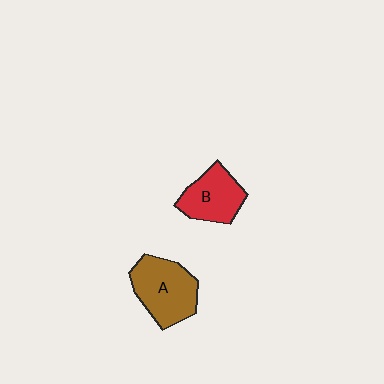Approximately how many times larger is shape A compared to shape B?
Approximately 1.3 times.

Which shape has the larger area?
Shape A (brown).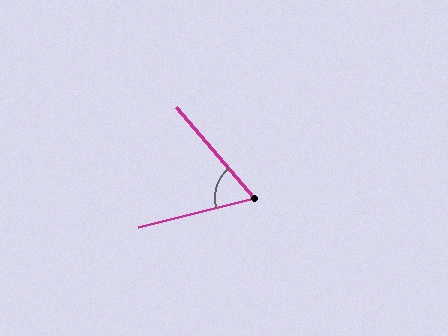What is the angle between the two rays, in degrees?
Approximately 64 degrees.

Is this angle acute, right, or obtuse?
It is acute.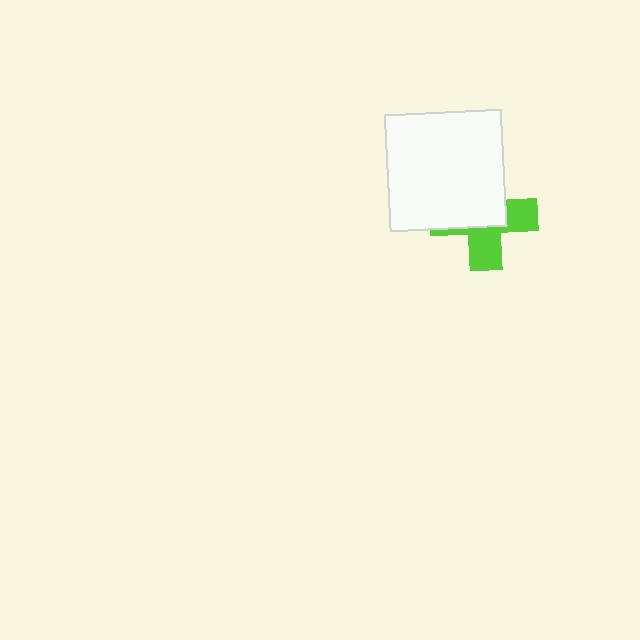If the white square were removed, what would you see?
You would see the complete lime cross.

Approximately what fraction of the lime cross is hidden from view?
Roughly 54% of the lime cross is hidden behind the white square.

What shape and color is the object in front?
The object in front is a white square.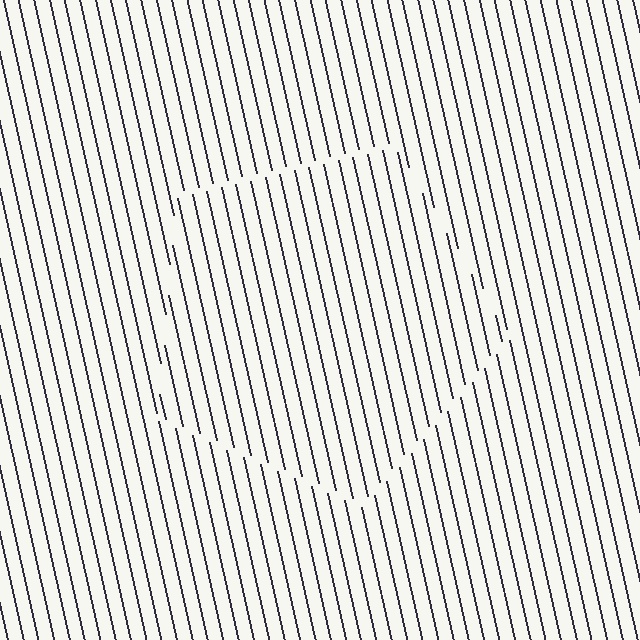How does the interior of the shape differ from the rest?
The interior of the shape contains the same grating, shifted by half a period — the contour is defined by the phase discontinuity where line-ends from the inner and outer gratings abut.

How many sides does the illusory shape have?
5 sides — the line-ends trace a pentagon.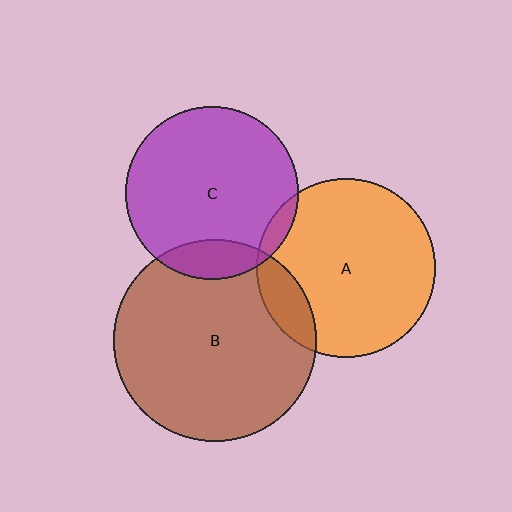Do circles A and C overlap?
Yes.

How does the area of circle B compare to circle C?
Approximately 1.4 times.